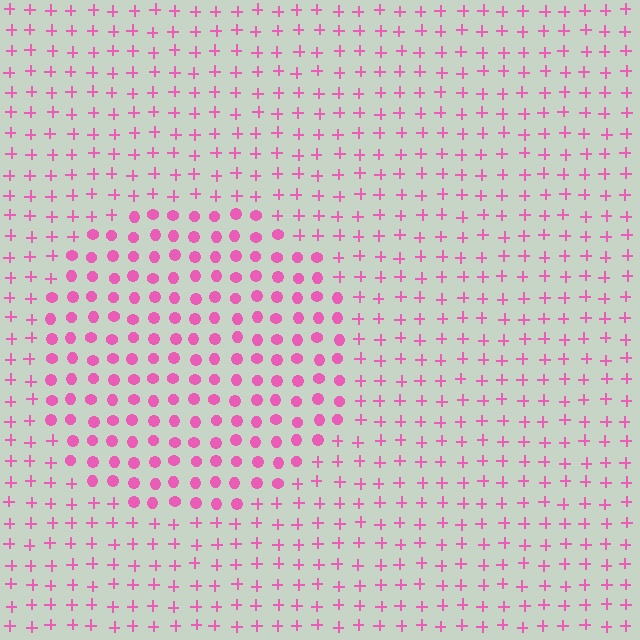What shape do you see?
I see a circle.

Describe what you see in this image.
The image is filled with small pink elements arranged in a uniform grid. A circle-shaped region contains circles, while the surrounding area contains plus signs. The boundary is defined purely by the change in element shape.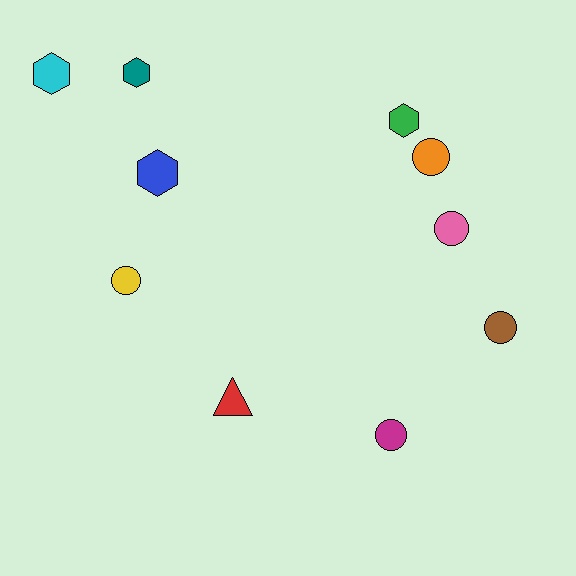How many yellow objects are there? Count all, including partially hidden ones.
There is 1 yellow object.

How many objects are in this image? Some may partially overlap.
There are 10 objects.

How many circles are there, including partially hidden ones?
There are 5 circles.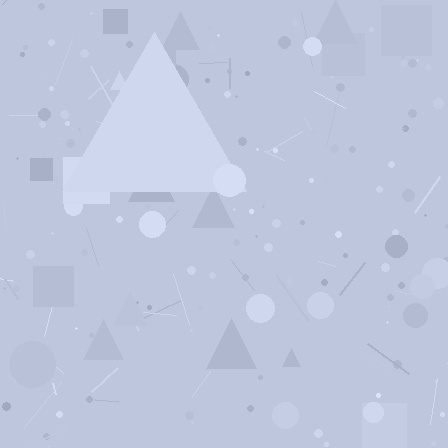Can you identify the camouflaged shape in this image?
The camouflaged shape is a triangle.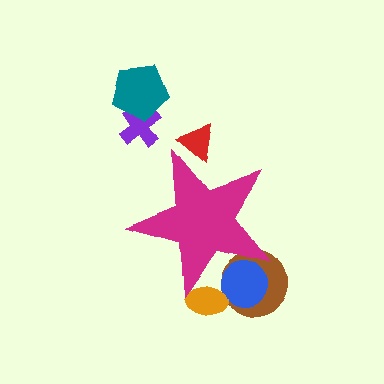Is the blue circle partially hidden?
Yes, the blue circle is partially hidden behind the magenta star.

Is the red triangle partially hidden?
Yes, the red triangle is partially hidden behind the magenta star.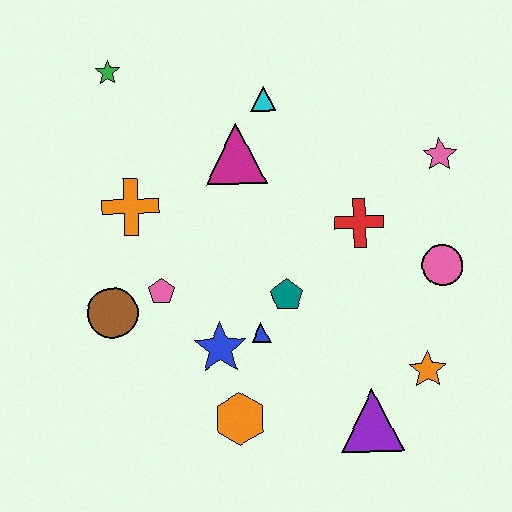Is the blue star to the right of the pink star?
No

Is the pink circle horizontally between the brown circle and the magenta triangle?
No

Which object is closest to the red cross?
The pink circle is closest to the red cross.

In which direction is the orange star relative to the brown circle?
The orange star is to the right of the brown circle.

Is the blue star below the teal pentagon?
Yes